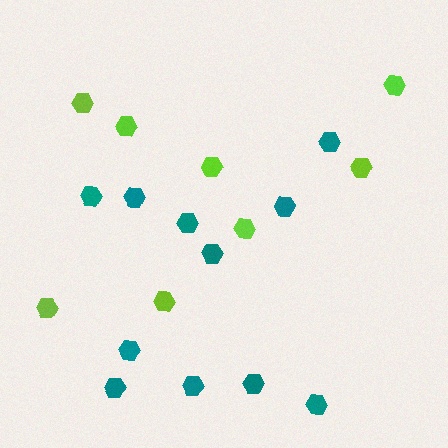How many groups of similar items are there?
There are 2 groups: one group of teal hexagons (11) and one group of lime hexagons (8).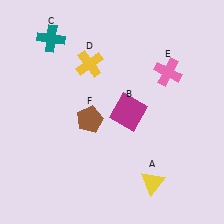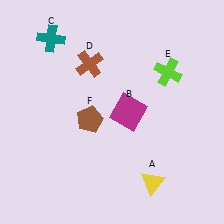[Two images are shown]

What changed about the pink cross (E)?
In Image 1, E is pink. In Image 2, it changed to lime.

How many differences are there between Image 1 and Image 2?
There are 2 differences between the two images.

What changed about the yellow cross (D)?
In Image 1, D is yellow. In Image 2, it changed to brown.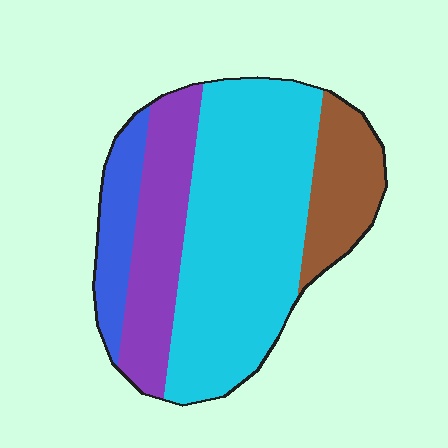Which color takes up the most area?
Cyan, at roughly 50%.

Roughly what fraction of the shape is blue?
Blue takes up about one eighth (1/8) of the shape.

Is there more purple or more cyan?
Cyan.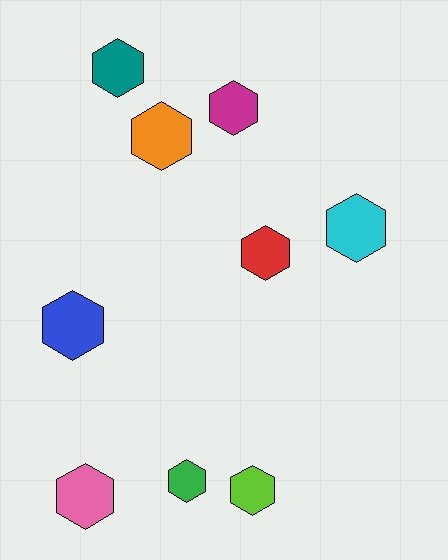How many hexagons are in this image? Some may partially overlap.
There are 9 hexagons.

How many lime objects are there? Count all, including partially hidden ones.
There is 1 lime object.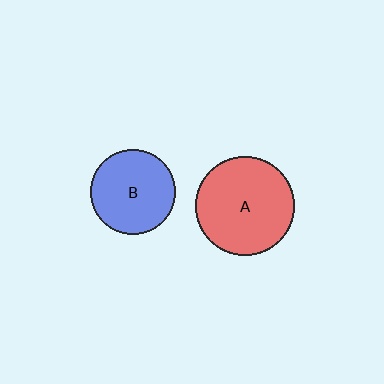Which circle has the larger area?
Circle A (red).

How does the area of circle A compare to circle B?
Approximately 1.4 times.